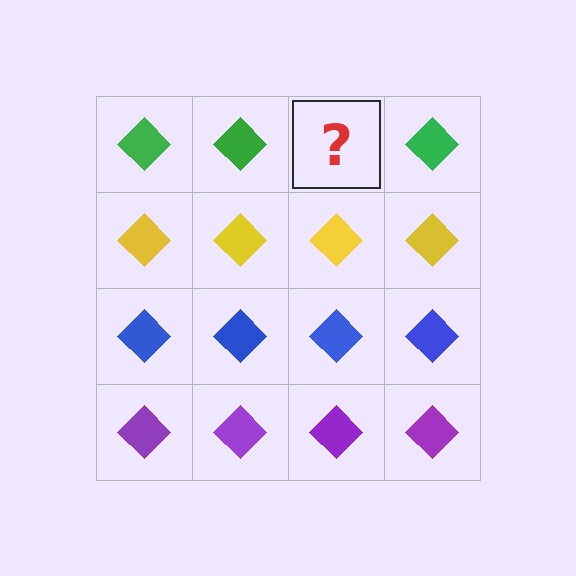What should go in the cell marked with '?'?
The missing cell should contain a green diamond.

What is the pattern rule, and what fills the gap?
The rule is that each row has a consistent color. The gap should be filled with a green diamond.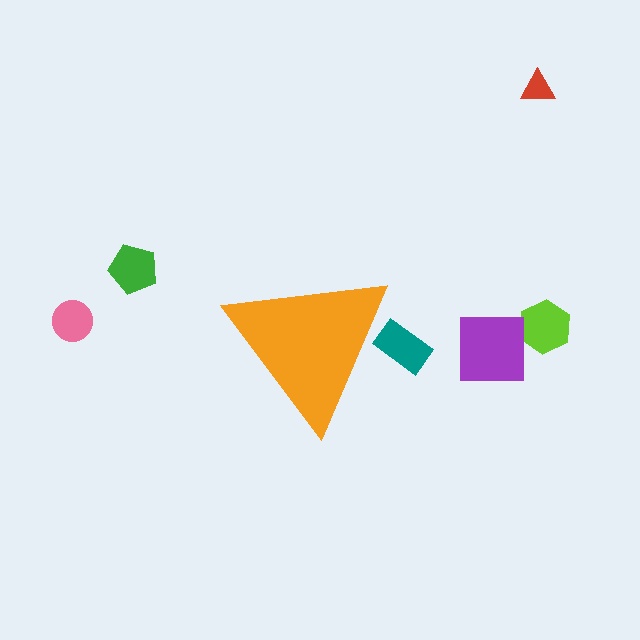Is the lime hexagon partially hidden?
No, the lime hexagon is fully visible.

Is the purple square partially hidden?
No, the purple square is fully visible.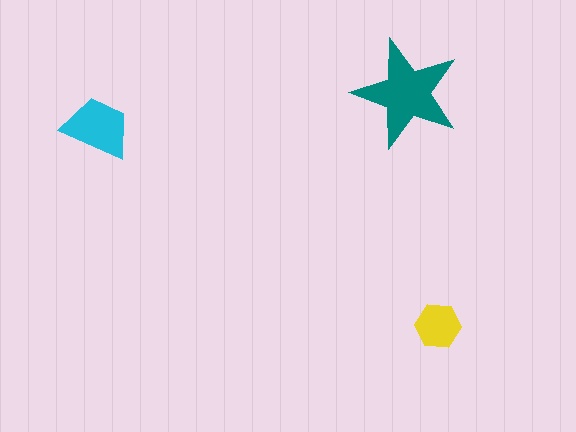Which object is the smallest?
The yellow hexagon.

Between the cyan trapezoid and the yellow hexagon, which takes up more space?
The cyan trapezoid.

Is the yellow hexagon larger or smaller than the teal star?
Smaller.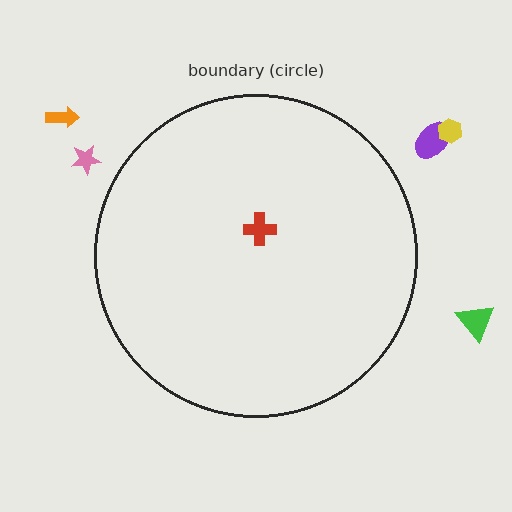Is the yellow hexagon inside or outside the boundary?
Outside.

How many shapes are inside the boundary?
1 inside, 5 outside.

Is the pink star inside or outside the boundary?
Outside.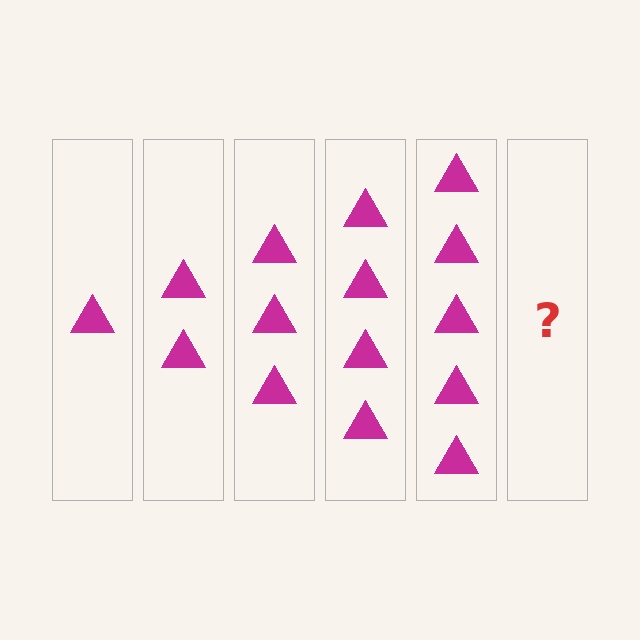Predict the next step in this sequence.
The next step is 6 triangles.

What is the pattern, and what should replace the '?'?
The pattern is that each step adds one more triangle. The '?' should be 6 triangles.